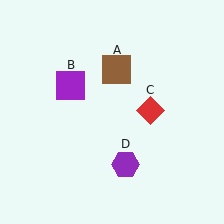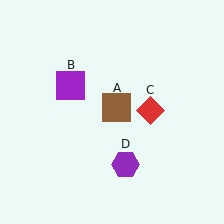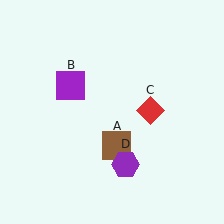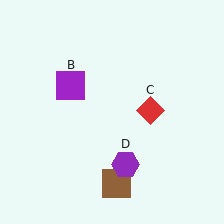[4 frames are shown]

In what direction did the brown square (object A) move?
The brown square (object A) moved down.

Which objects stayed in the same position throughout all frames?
Purple square (object B) and red diamond (object C) and purple hexagon (object D) remained stationary.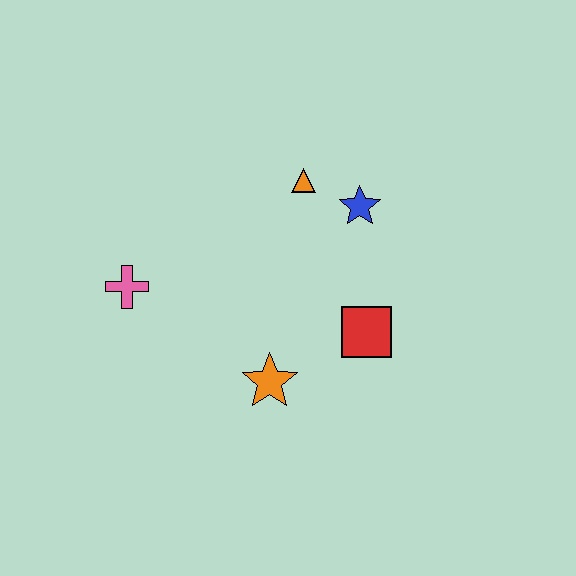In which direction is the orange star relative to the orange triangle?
The orange star is below the orange triangle.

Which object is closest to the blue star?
The orange triangle is closest to the blue star.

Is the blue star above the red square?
Yes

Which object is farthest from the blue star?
The pink cross is farthest from the blue star.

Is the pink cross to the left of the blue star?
Yes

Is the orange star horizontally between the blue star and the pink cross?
Yes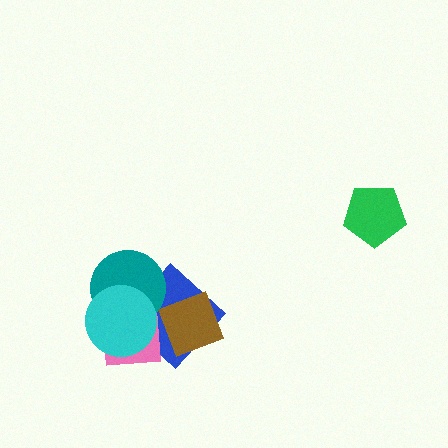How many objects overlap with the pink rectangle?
4 objects overlap with the pink rectangle.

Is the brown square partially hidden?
Yes, it is partially covered by another shape.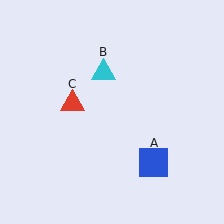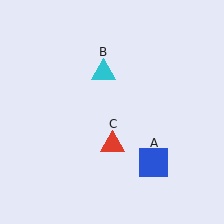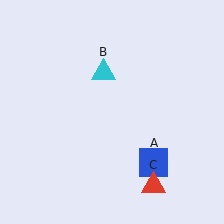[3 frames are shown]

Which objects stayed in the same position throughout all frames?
Blue square (object A) and cyan triangle (object B) remained stationary.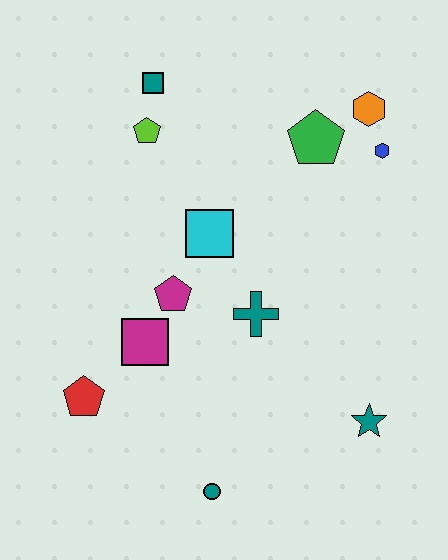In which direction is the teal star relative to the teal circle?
The teal star is to the right of the teal circle.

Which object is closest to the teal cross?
The magenta pentagon is closest to the teal cross.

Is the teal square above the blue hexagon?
Yes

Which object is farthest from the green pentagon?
The teal circle is farthest from the green pentagon.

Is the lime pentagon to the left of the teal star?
Yes